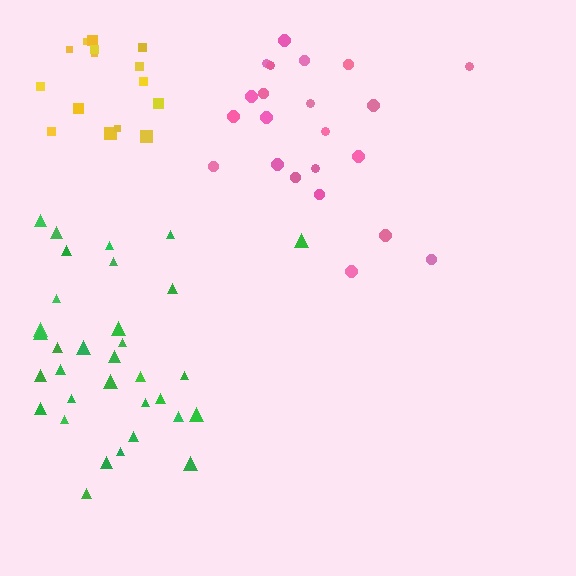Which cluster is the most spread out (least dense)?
Pink.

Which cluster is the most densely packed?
Yellow.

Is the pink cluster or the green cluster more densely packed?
Green.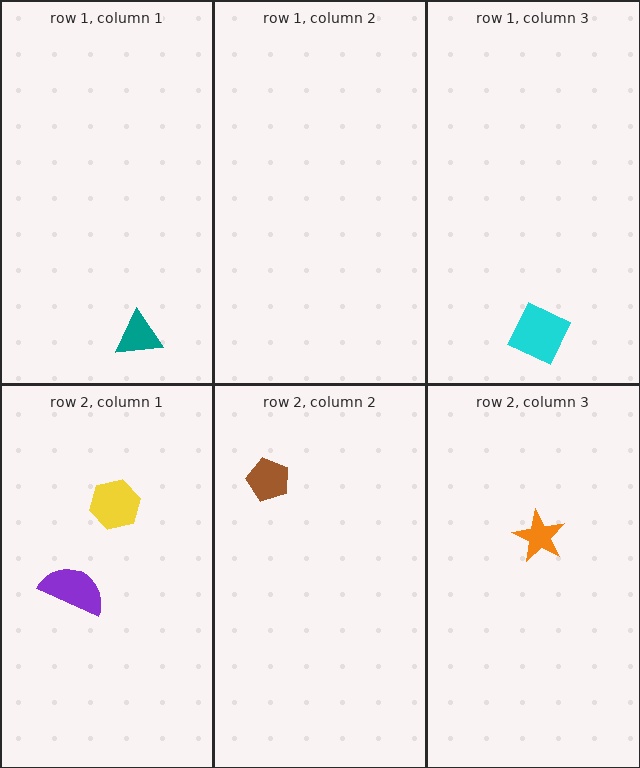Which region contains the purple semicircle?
The row 2, column 1 region.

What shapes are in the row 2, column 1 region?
The yellow hexagon, the purple semicircle.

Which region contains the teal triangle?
The row 1, column 1 region.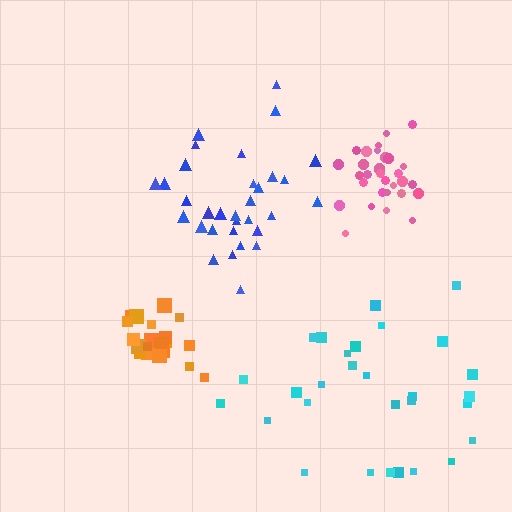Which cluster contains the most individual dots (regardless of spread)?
Blue (32).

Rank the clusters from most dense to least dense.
pink, orange, blue, cyan.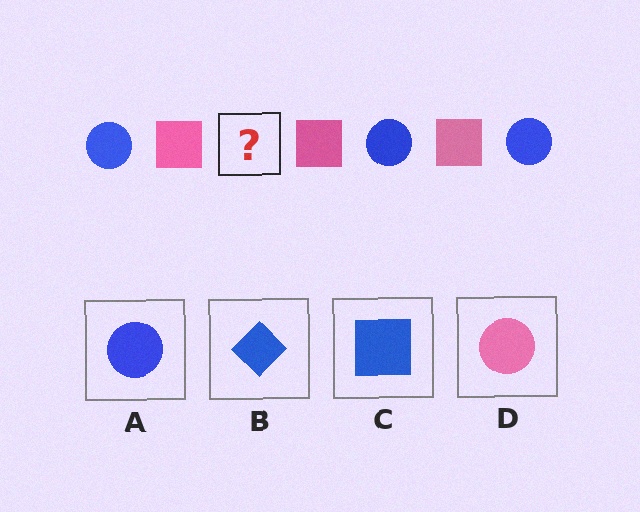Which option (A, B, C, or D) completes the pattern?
A.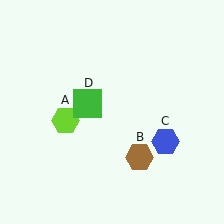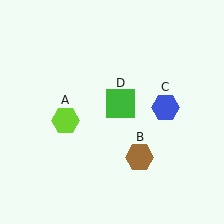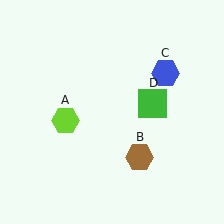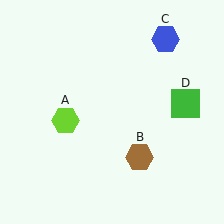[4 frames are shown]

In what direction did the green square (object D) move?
The green square (object D) moved right.